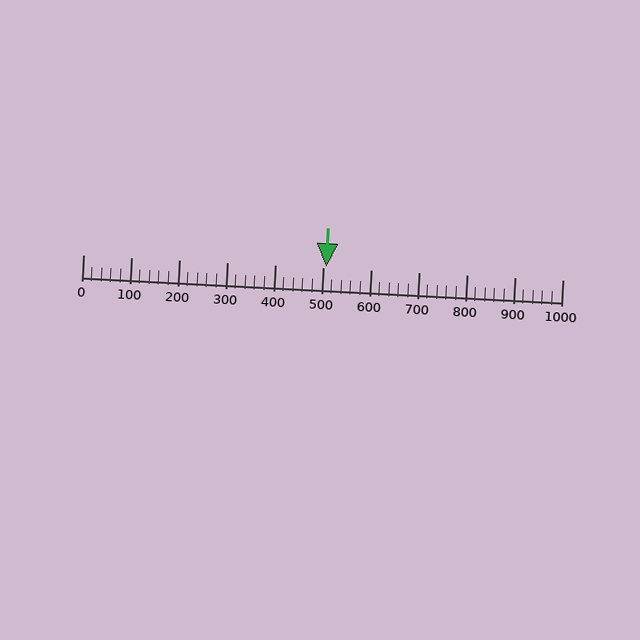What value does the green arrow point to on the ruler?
The green arrow points to approximately 508.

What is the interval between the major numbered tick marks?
The major tick marks are spaced 100 units apart.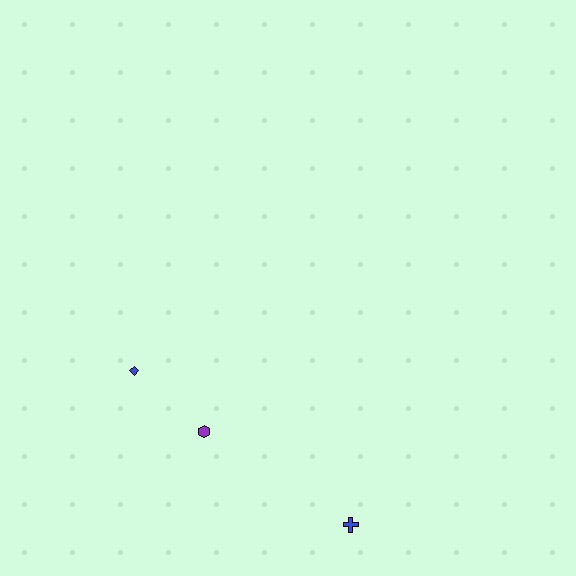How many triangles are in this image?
There are no triangles.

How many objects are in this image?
There are 3 objects.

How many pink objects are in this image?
There are no pink objects.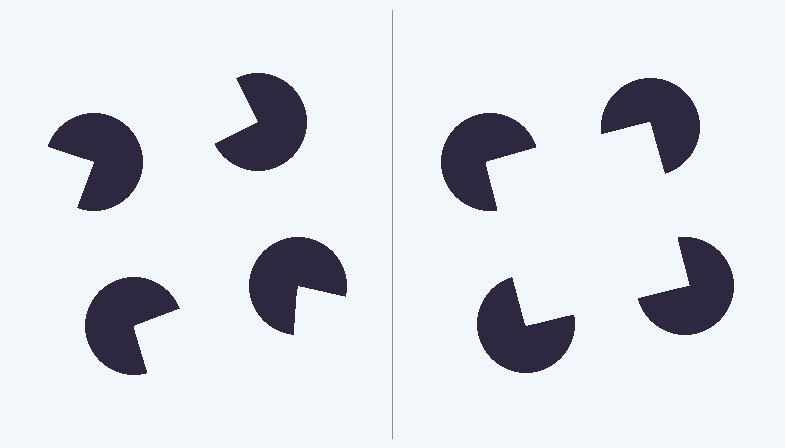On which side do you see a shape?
An illusory square appears on the right side. On the left side the wedge cuts are rotated, so no coherent shape forms.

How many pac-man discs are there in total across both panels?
8 — 4 on each side.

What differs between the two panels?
The pac-man discs are positioned identically on both sides; only the wedge orientations differ. On the right they align to a square; on the left they are misaligned.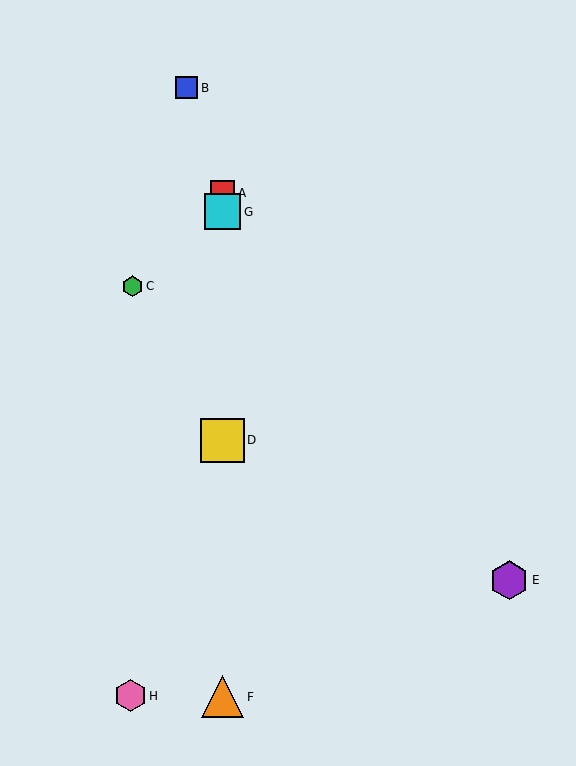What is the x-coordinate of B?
Object B is at x≈187.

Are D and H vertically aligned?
No, D is at x≈223 and H is at x≈130.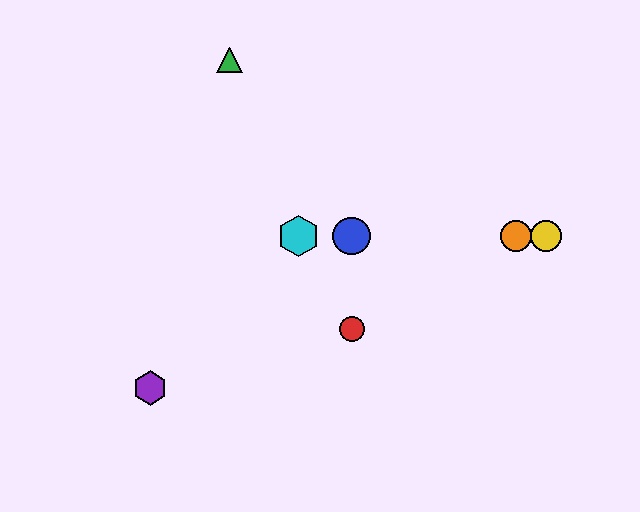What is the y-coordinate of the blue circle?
The blue circle is at y≈236.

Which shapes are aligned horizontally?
The blue circle, the yellow circle, the orange circle, the cyan hexagon are aligned horizontally.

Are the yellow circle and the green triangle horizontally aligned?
No, the yellow circle is at y≈236 and the green triangle is at y≈60.